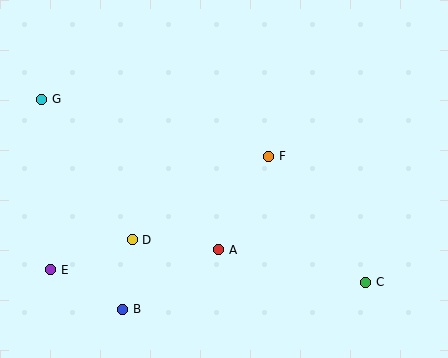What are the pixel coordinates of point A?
Point A is at (219, 250).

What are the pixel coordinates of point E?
Point E is at (51, 270).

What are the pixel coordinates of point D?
Point D is at (132, 240).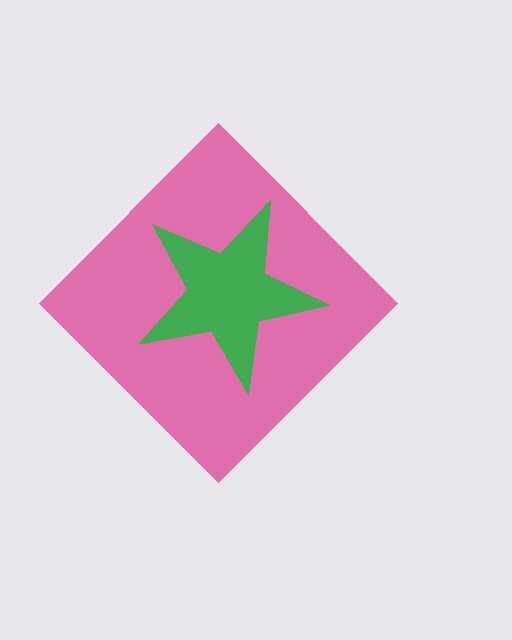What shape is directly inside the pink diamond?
The green star.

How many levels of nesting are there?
2.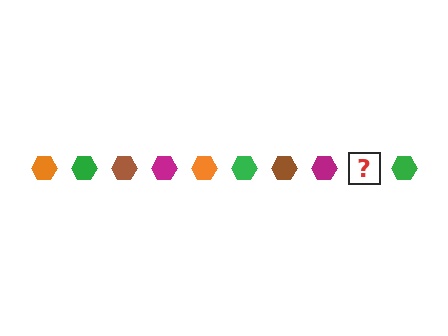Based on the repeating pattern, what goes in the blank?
The blank should be an orange hexagon.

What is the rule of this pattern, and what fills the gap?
The rule is that the pattern cycles through orange, green, brown, magenta hexagons. The gap should be filled with an orange hexagon.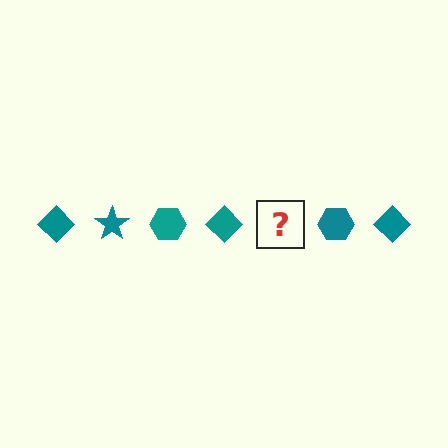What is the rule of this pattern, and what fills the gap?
The rule is that the pattern cycles through diamond, star, hexagon shapes in teal. The gap should be filled with a teal star.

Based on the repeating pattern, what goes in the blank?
The blank should be a teal star.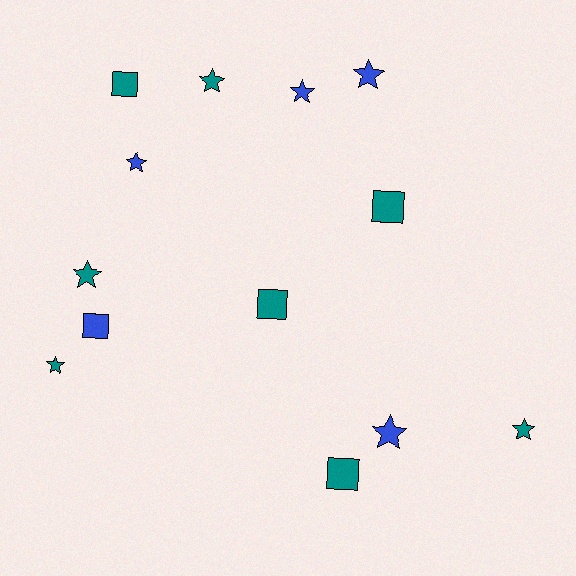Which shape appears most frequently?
Star, with 8 objects.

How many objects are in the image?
There are 13 objects.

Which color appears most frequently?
Teal, with 8 objects.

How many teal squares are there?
There are 4 teal squares.